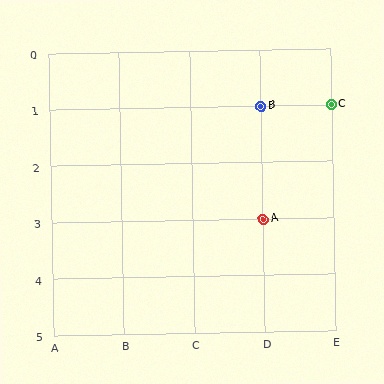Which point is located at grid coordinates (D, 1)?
Point B is at (D, 1).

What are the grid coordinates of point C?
Point C is at grid coordinates (E, 1).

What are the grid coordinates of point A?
Point A is at grid coordinates (D, 3).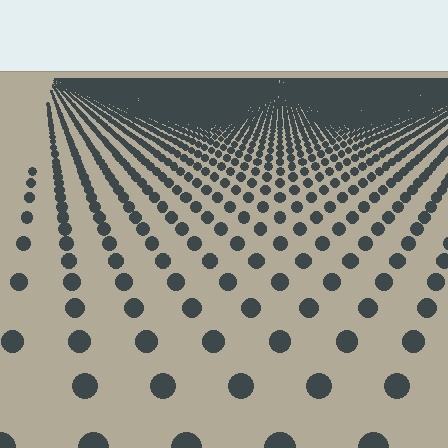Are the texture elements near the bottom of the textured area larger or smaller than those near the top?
Larger. Near the bottom, elements are closer to the viewer and appear at a bigger on-screen size.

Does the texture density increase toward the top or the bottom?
Density increases toward the top.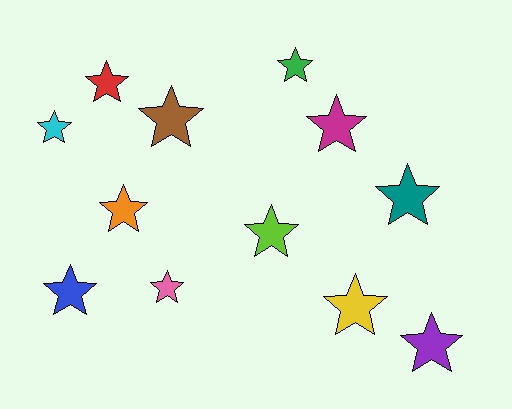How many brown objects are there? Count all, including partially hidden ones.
There is 1 brown object.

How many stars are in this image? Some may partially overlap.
There are 12 stars.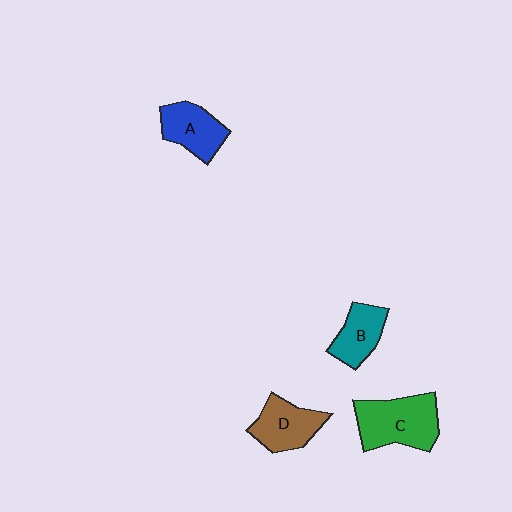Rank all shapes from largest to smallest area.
From largest to smallest: C (green), D (brown), A (blue), B (teal).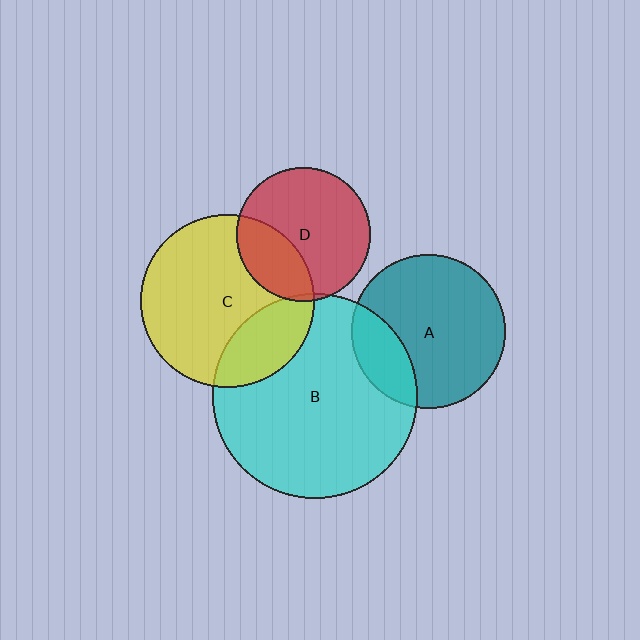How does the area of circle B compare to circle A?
Approximately 1.8 times.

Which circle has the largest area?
Circle B (cyan).